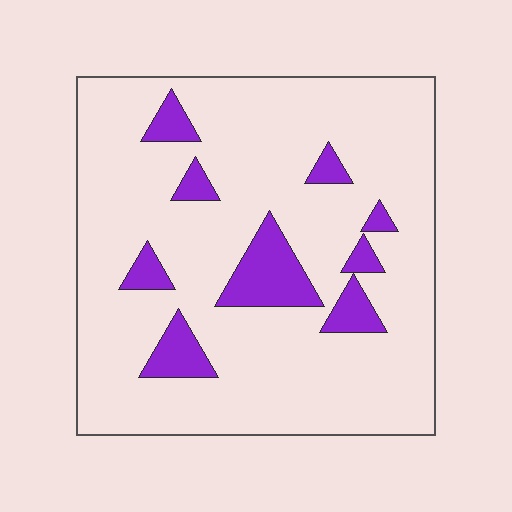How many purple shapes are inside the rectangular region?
9.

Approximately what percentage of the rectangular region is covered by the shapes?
Approximately 15%.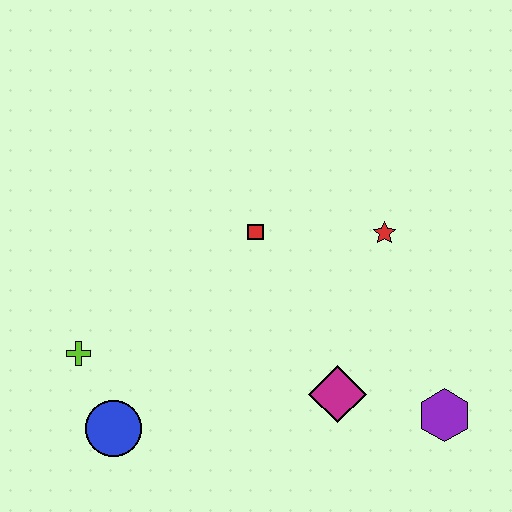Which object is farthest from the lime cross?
The purple hexagon is farthest from the lime cross.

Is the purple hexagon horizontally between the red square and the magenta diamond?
No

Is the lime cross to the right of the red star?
No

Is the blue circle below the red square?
Yes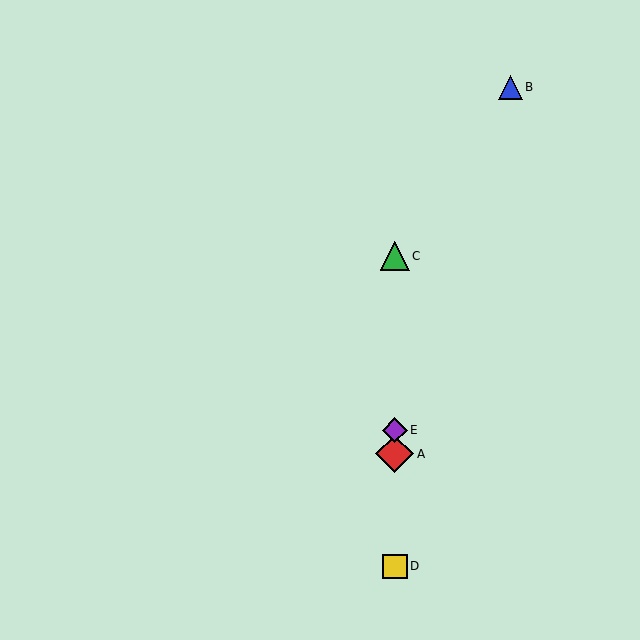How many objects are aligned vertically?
4 objects (A, C, D, E) are aligned vertically.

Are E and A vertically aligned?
Yes, both are at x≈395.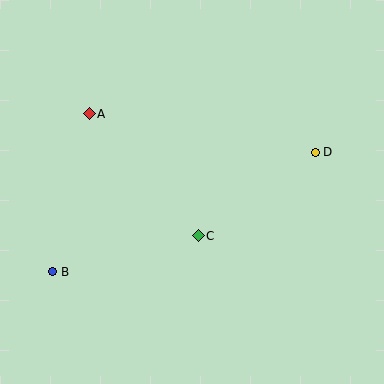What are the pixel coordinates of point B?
Point B is at (53, 272).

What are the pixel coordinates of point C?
Point C is at (198, 236).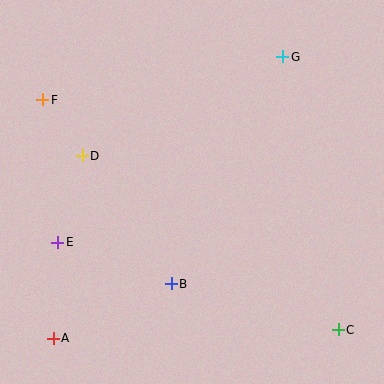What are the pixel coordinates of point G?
Point G is at (283, 57).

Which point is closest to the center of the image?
Point B at (171, 284) is closest to the center.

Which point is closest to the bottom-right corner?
Point C is closest to the bottom-right corner.